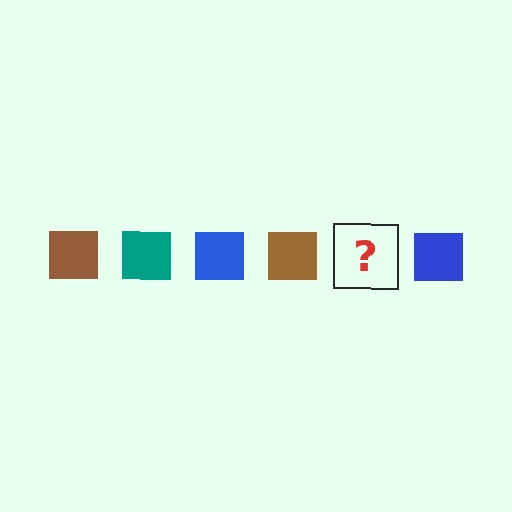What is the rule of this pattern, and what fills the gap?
The rule is that the pattern cycles through brown, teal, blue squares. The gap should be filled with a teal square.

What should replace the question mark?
The question mark should be replaced with a teal square.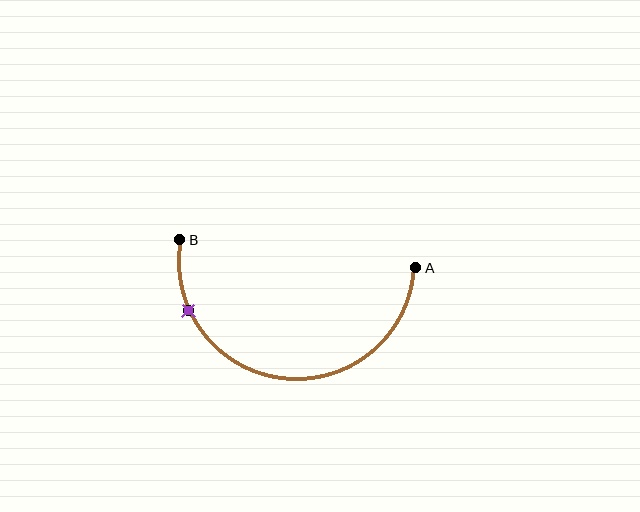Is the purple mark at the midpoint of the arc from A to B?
No. The purple mark lies on the arc but is closer to endpoint B. The arc midpoint would be at the point on the curve equidistant along the arc from both A and B.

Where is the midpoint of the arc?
The arc midpoint is the point on the curve farthest from the straight line joining A and B. It sits below that line.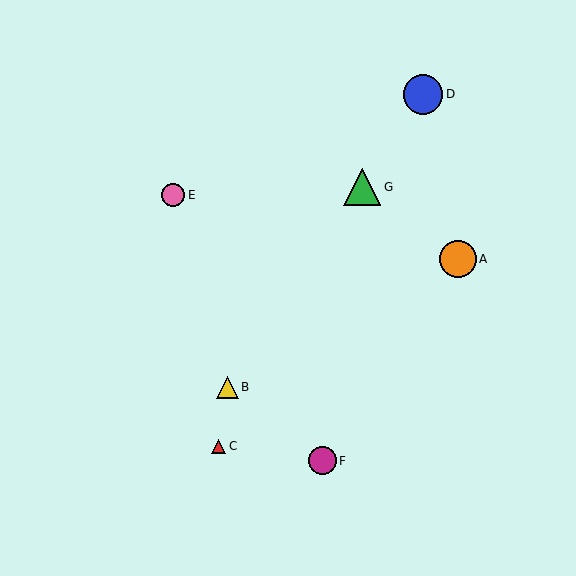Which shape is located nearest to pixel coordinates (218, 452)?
The red triangle (labeled C) at (219, 446) is nearest to that location.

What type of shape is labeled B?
Shape B is a yellow triangle.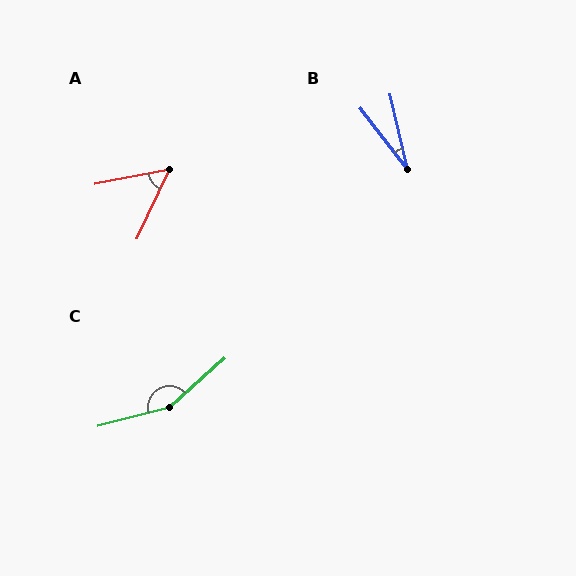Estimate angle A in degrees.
Approximately 54 degrees.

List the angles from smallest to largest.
B (25°), A (54°), C (153°).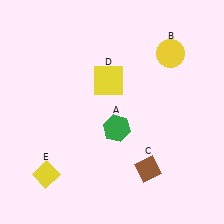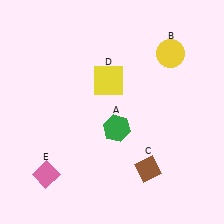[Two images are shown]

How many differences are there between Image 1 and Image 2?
There is 1 difference between the two images.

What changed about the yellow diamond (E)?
In Image 1, E is yellow. In Image 2, it changed to pink.